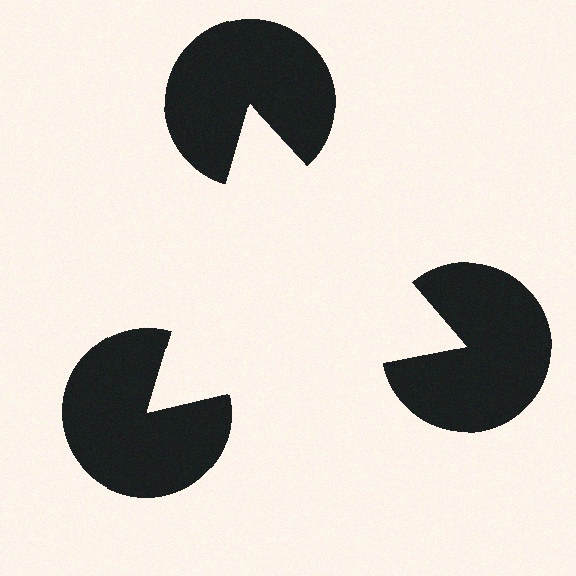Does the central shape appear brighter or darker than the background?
It typically appears slightly brighter than the background, even though no actual brightness change is drawn.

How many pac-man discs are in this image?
There are 3 — one at each vertex of the illusory triangle.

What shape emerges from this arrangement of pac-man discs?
An illusory triangle — its edges are inferred from the aligned wedge cuts in the pac-man discs, not physically drawn.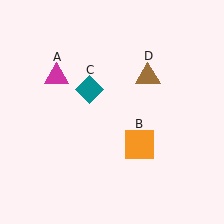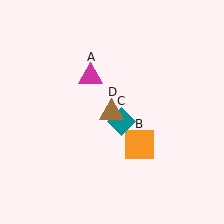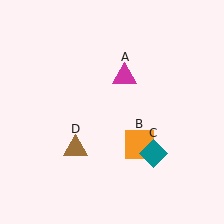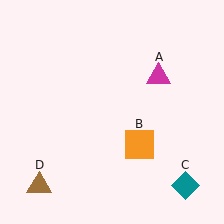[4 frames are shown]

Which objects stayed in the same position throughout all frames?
Orange square (object B) remained stationary.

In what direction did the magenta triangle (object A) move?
The magenta triangle (object A) moved right.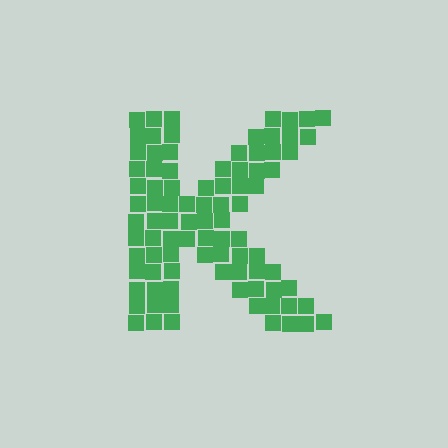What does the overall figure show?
The overall figure shows the letter K.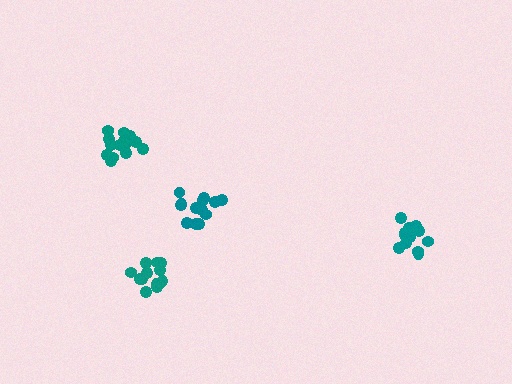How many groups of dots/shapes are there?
There are 4 groups.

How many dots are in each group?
Group 1: 14 dots, Group 2: 15 dots, Group 3: 15 dots, Group 4: 13 dots (57 total).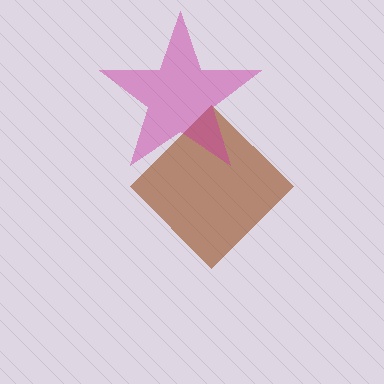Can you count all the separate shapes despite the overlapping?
Yes, there are 2 separate shapes.